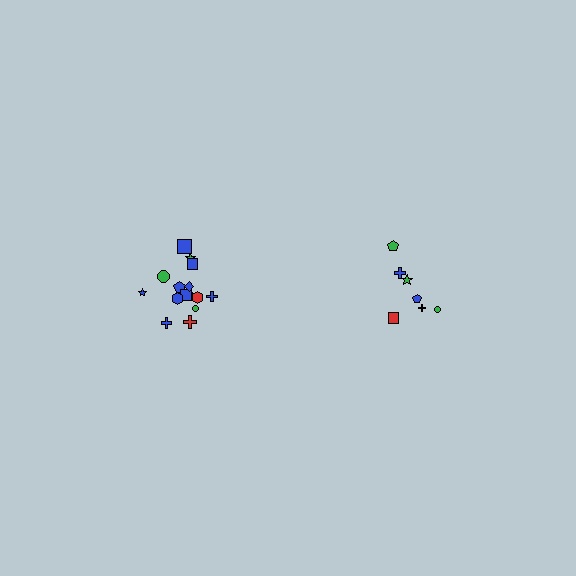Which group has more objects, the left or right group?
The left group.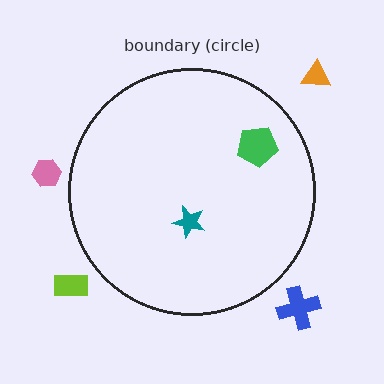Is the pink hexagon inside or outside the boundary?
Outside.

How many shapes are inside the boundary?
2 inside, 4 outside.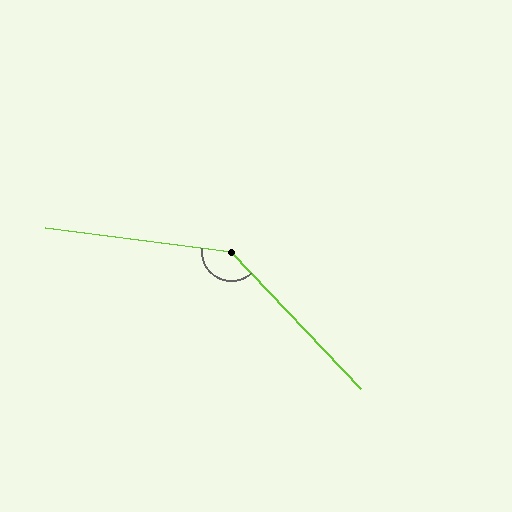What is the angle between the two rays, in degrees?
Approximately 141 degrees.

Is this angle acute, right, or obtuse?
It is obtuse.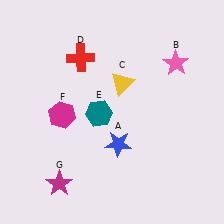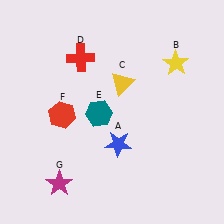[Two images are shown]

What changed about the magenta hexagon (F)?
In Image 1, F is magenta. In Image 2, it changed to red.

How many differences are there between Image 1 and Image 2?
There are 2 differences between the two images.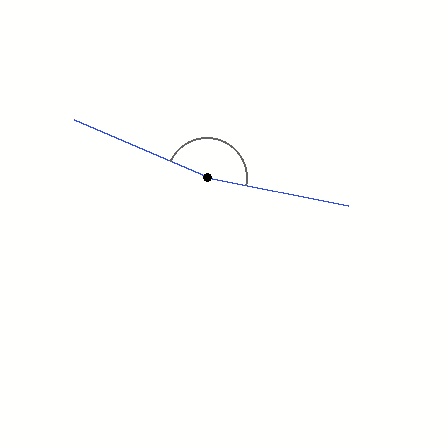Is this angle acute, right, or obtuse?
It is obtuse.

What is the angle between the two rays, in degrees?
Approximately 167 degrees.